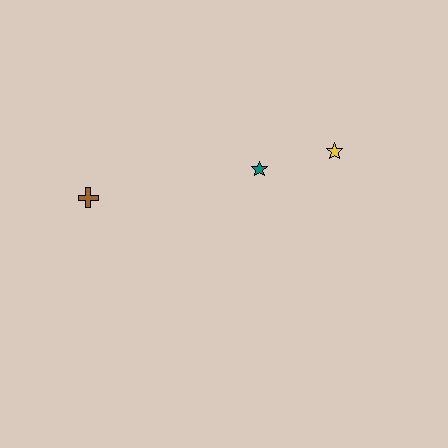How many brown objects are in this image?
There is 1 brown object.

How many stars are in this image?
There are 2 stars.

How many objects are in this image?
There are 3 objects.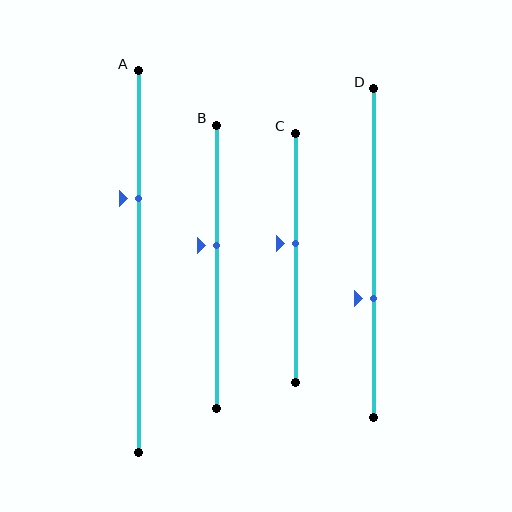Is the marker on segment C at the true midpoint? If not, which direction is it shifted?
No, the marker on segment C is shifted upward by about 6% of the segment length.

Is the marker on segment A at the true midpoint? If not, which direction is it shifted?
No, the marker on segment A is shifted upward by about 16% of the segment length.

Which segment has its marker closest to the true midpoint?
Segment C has its marker closest to the true midpoint.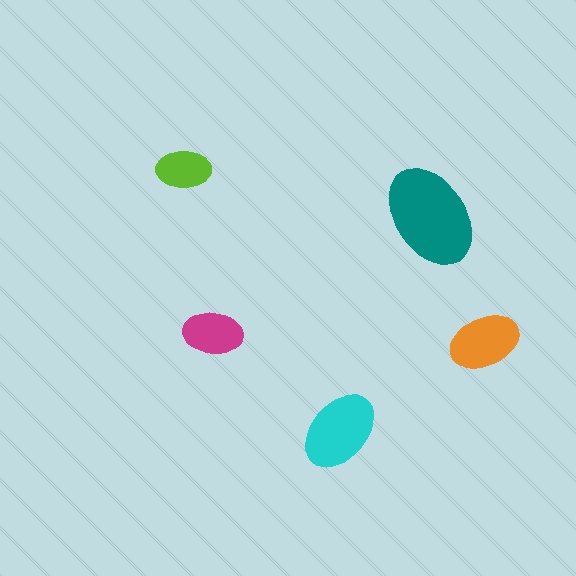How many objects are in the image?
There are 5 objects in the image.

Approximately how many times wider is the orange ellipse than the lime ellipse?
About 1.5 times wider.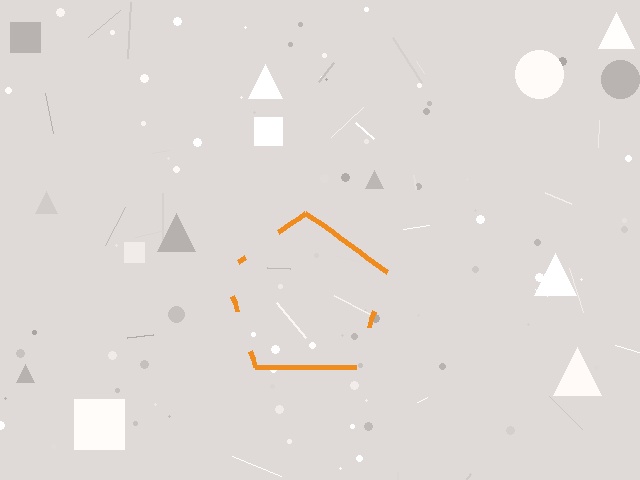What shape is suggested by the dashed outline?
The dashed outline suggests a pentagon.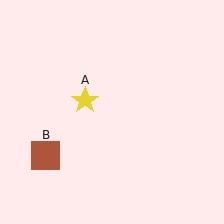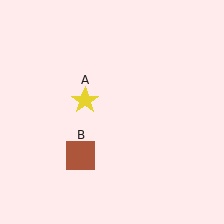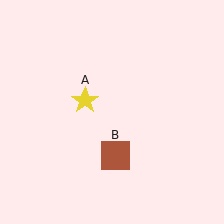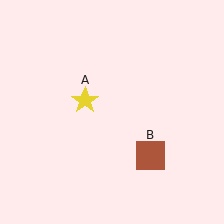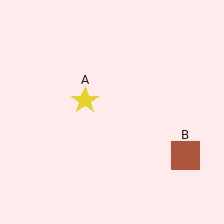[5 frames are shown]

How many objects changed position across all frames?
1 object changed position: brown square (object B).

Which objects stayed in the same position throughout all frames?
Yellow star (object A) remained stationary.